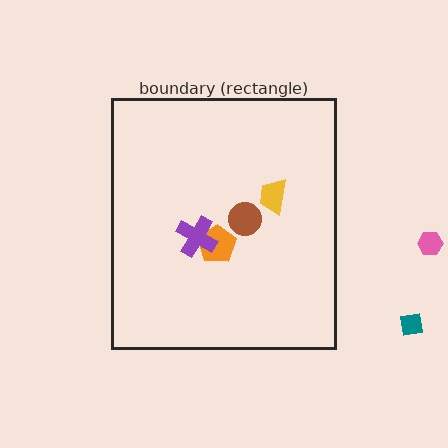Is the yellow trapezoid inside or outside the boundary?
Inside.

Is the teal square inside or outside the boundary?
Outside.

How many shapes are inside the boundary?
4 inside, 2 outside.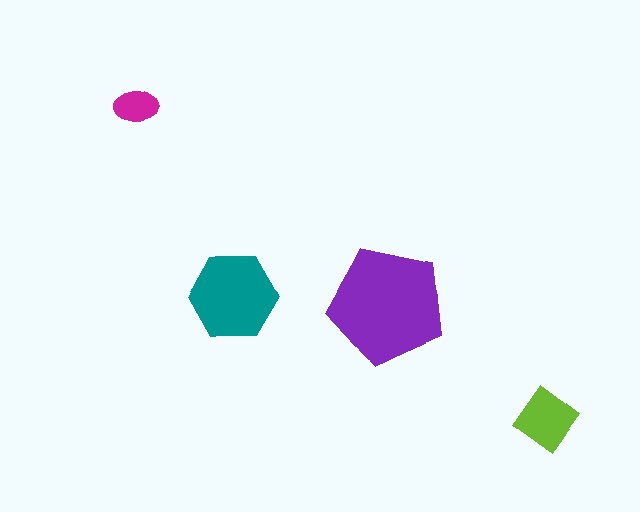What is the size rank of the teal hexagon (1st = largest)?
2nd.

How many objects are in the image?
There are 4 objects in the image.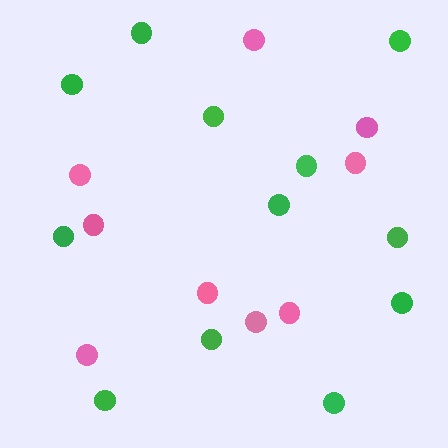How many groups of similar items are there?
There are 2 groups: one group of pink circles (9) and one group of green circles (12).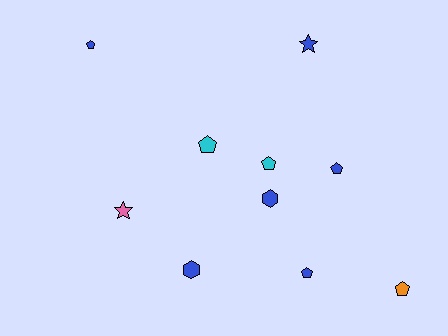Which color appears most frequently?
Blue, with 6 objects.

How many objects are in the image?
There are 10 objects.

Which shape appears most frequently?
Pentagon, with 6 objects.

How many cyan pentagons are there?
There are 2 cyan pentagons.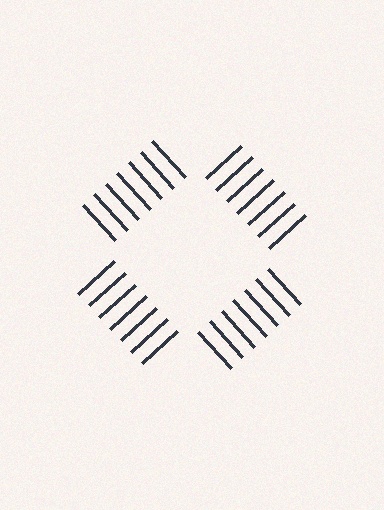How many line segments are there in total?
28 — 7 along each of the 4 edges.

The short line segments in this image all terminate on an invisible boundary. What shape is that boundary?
An illusory square — the line segments terminate on its edges but no continuous stroke is drawn.